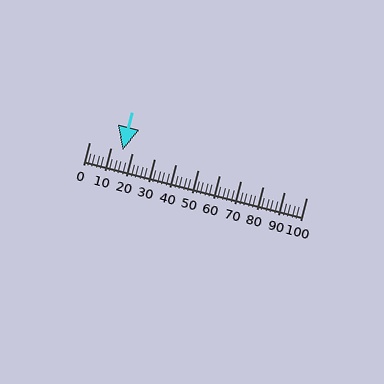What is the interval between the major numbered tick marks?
The major tick marks are spaced 10 units apart.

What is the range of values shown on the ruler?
The ruler shows values from 0 to 100.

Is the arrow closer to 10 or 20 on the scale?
The arrow is closer to 20.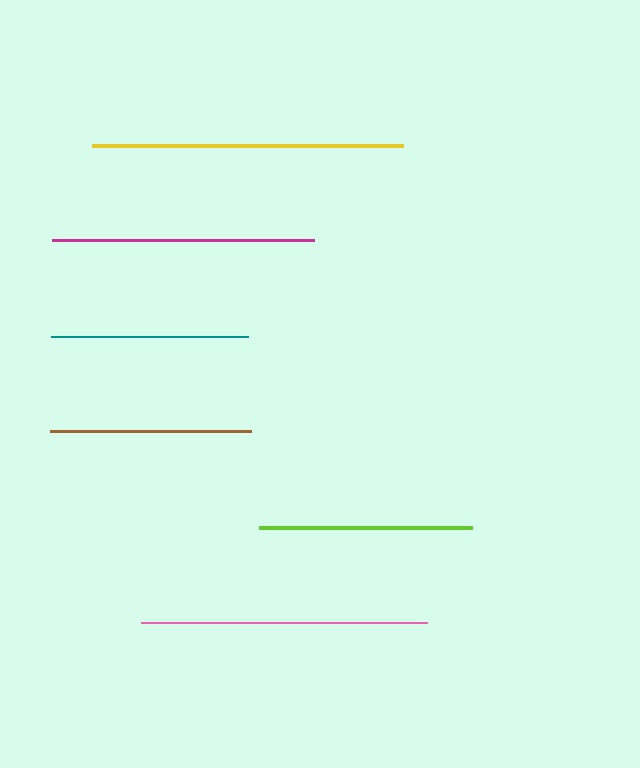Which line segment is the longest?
The yellow line is the longest at approximately 311 pixels.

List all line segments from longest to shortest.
From longest to shortest: yellow, pink, magenta, lime, brown, teal.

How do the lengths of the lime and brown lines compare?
The lime and brown lines are approximately the same length.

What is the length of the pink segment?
The pink segment is approximately 286 pixels long.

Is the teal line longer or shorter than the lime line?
The lime line is longer than the teal line.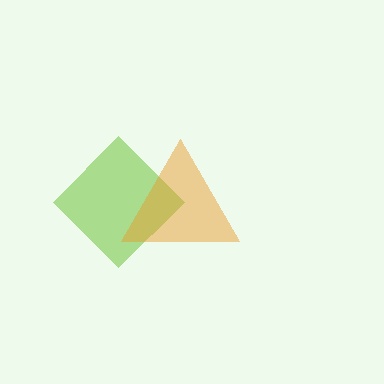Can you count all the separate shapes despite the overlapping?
Yes, there are 2 separate shapes.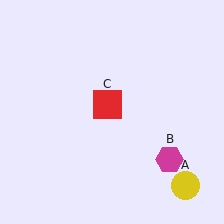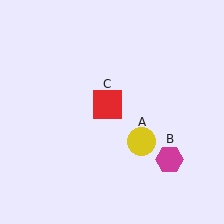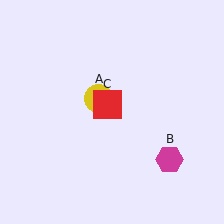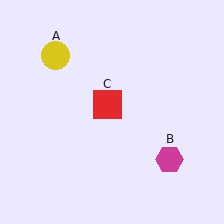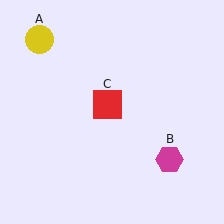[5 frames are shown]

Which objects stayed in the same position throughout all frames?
Magenta hexagon (object B) and red square (object C) remained stationary.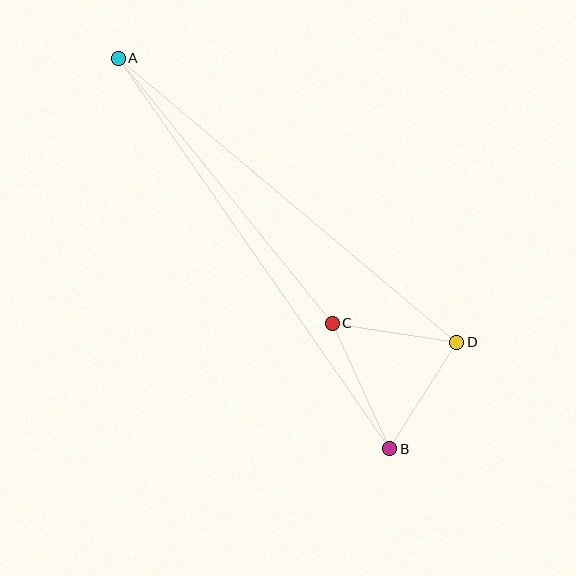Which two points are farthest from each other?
Points A and B are farthest from each other.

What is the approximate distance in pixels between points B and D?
The distance between B and D is approximately 126 pixels.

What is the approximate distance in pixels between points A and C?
The distance between A and C is approximately 341 pixels.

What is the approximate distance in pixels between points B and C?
The distance between B and C is approximately 138 pixels.